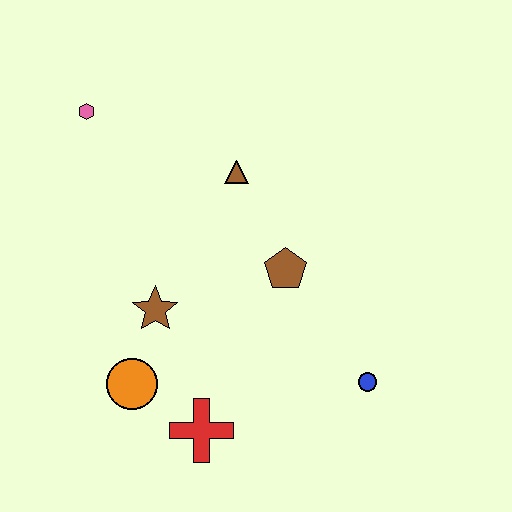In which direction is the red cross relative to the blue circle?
The red cross is to the left of the blue circle.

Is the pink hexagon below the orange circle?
No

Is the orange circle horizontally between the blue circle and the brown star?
No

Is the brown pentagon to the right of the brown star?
Yes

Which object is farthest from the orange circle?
The pink hexagon is farthest from the orange circle.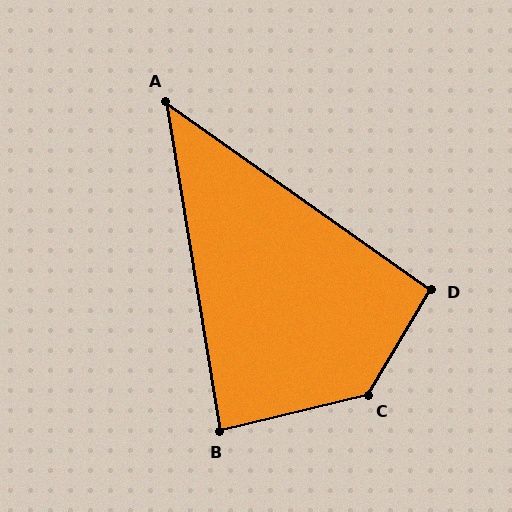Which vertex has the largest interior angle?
C, at approximately 135 degrees.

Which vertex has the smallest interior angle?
A, at approximately 45 degrees.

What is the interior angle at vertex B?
Approximately 86 degrees (approximately right).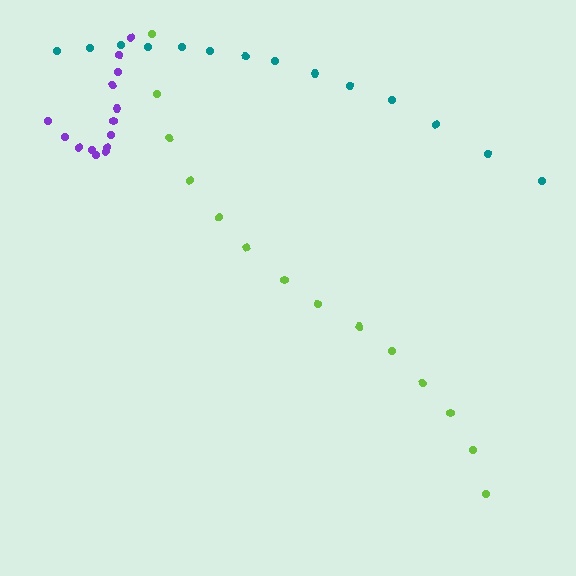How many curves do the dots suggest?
There are 3 distinct paths.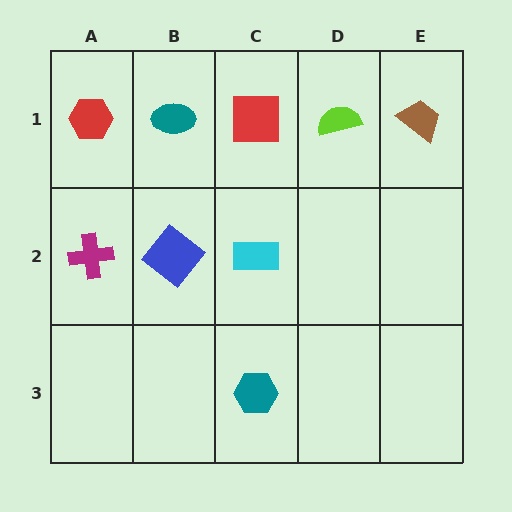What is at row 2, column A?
A magenta cross.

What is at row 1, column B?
A teal ellipse.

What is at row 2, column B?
A blue diamond.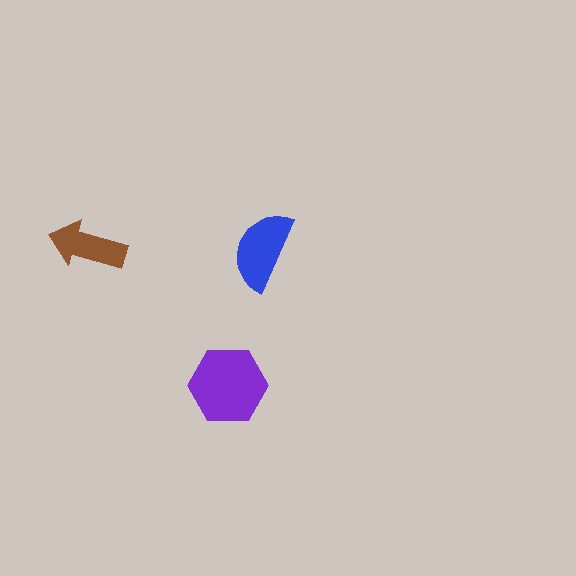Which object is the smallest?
The brown arrow.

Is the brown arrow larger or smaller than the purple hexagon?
Smaller.